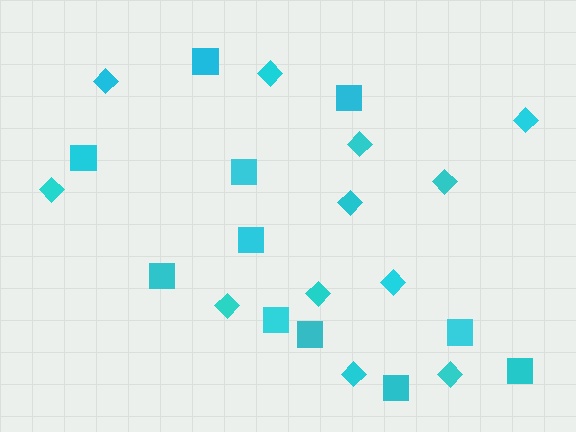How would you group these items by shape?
There are 2 groups: one group of squares (11) and one group of diamonds (12).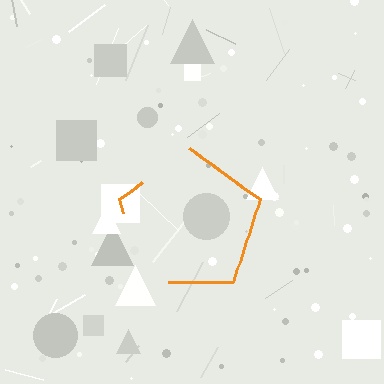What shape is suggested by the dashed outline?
The dashed outline suggests a pentagon.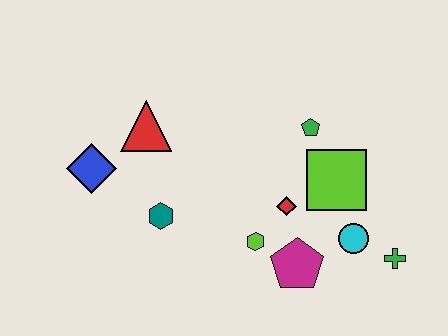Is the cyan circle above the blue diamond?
No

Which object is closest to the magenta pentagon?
The lime hexagon is closest to the magenta pentagon.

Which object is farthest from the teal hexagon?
The green cross is farthest from the teal hexagon.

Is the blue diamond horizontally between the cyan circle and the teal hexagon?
No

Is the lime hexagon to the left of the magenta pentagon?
Yes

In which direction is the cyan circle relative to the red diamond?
The cyan circle is to the right of the red diamond.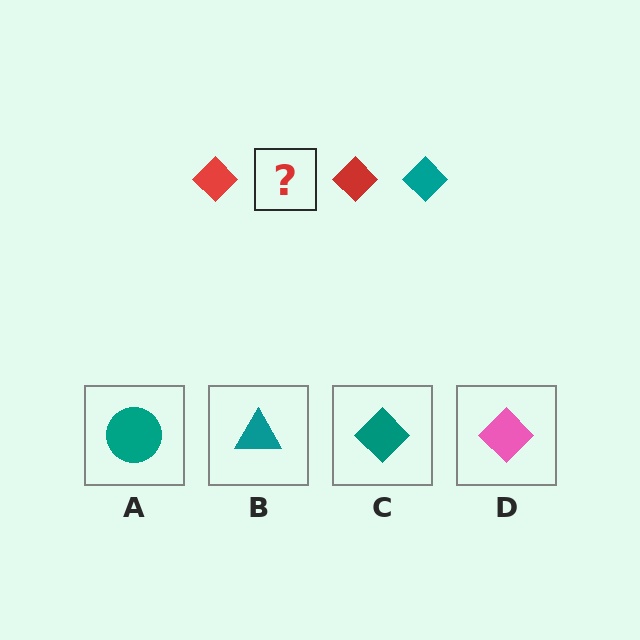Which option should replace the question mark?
Option C.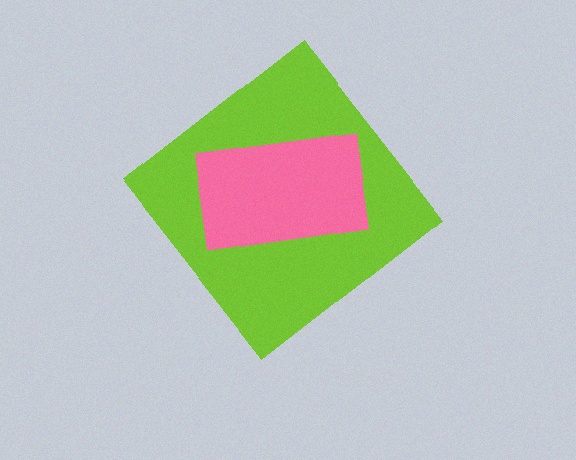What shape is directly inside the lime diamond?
The pink rectangle.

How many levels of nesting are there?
2.